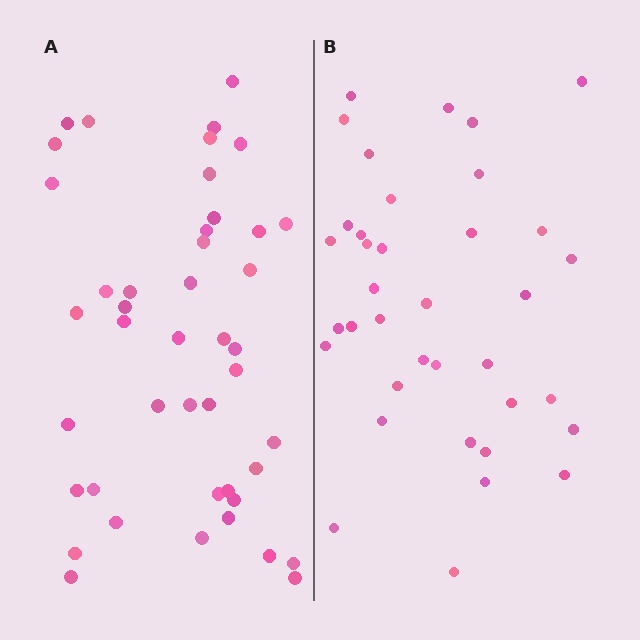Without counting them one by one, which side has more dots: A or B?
Region A (the left region) has more dots.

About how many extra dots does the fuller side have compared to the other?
Region A has roughly 8 or so more dots than region B.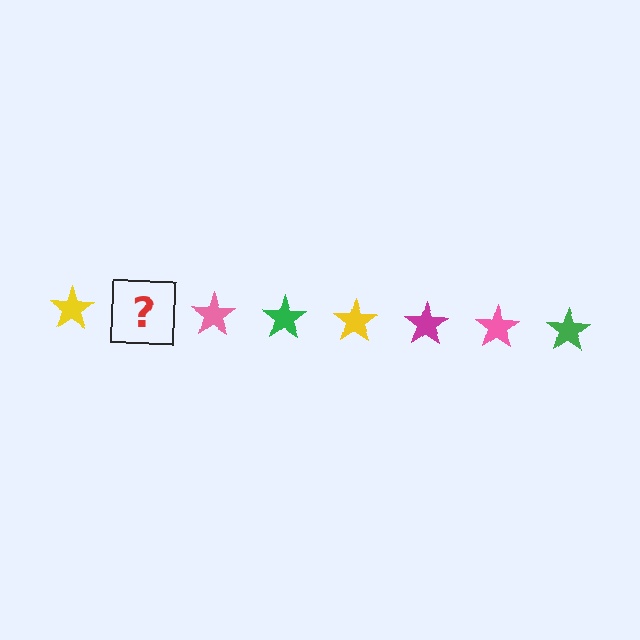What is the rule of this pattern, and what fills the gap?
The rule is that the pattern cycles through yellow, magenta, pink, green stars. The gap should be filled with a magenta star.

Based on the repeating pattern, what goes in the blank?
The blank should be a magenta star.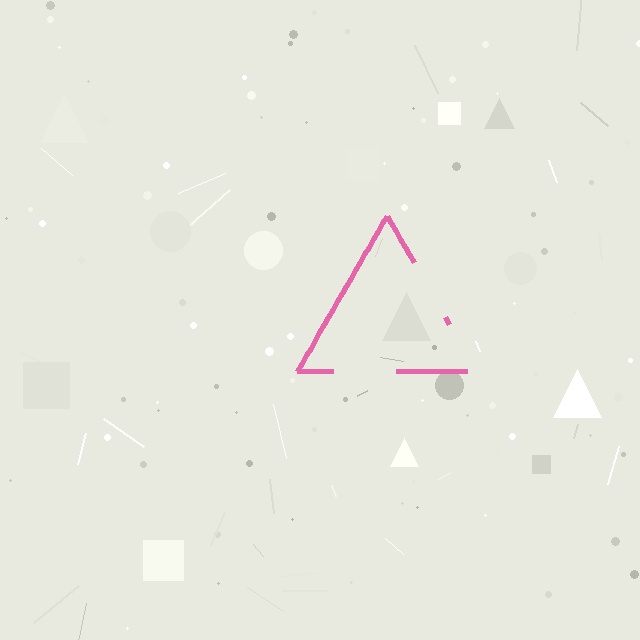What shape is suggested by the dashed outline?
The dashed outline suggests a triangle.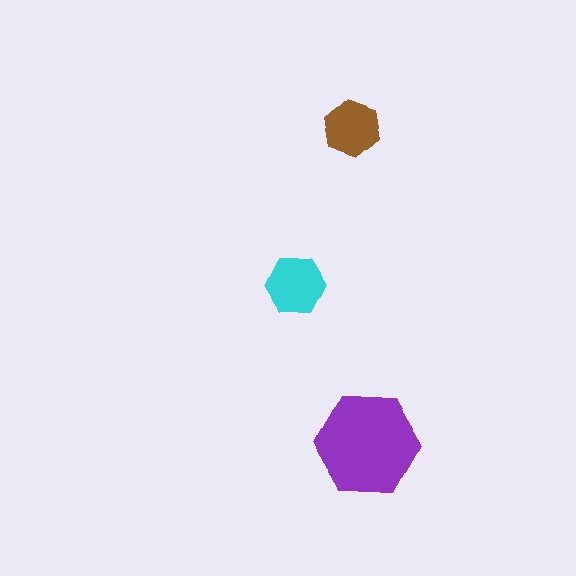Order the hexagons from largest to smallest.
the purple one, the cyan one, the brown one.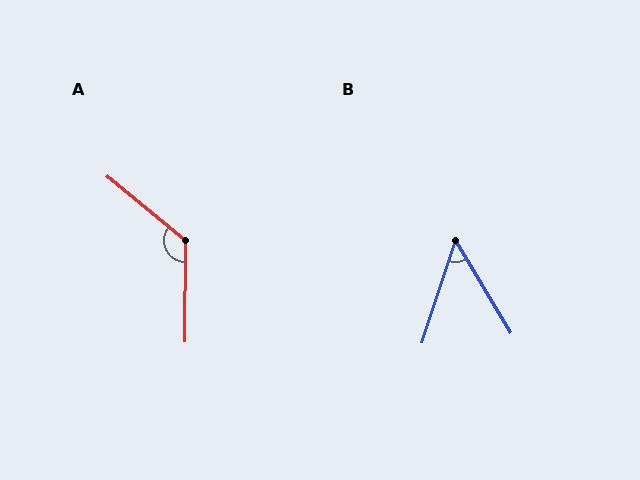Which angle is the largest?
A, at approximately 129 degrees.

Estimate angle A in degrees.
Approximately 129 degrees.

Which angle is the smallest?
B, at approximately 49 degrees.